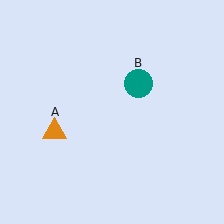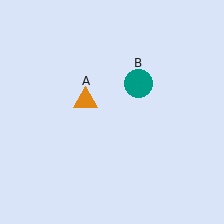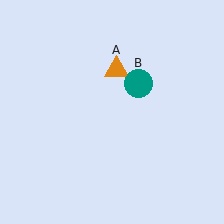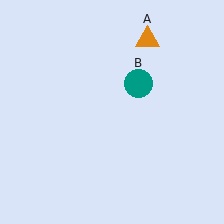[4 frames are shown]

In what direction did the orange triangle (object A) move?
The orange triangle (object A) moved up and to the right.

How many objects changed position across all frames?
1 object changed position: orange triangle (object A).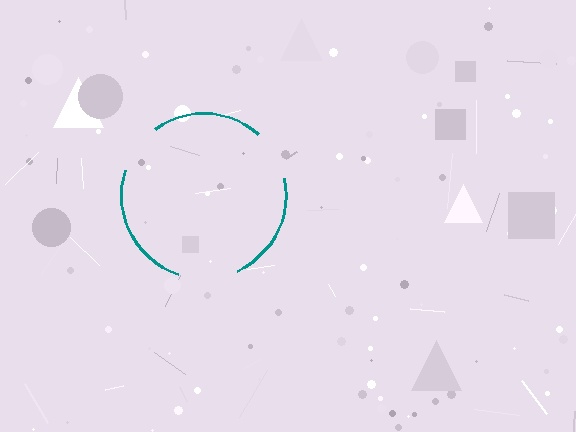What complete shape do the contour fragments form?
The contour fragments form a circle.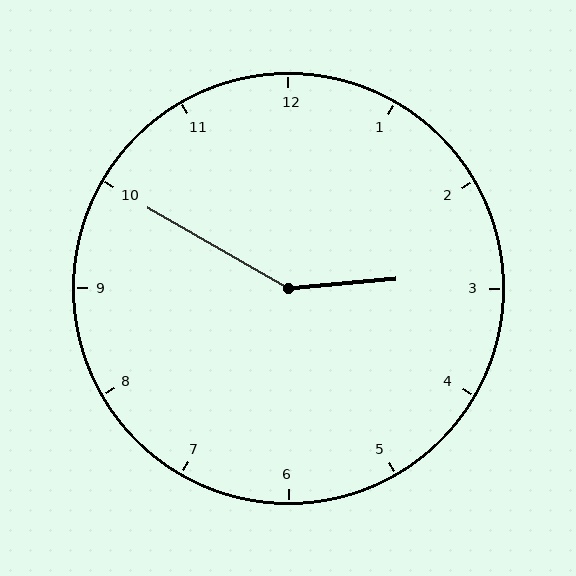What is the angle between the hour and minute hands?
Approximately 145 degrees.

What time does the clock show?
2:50.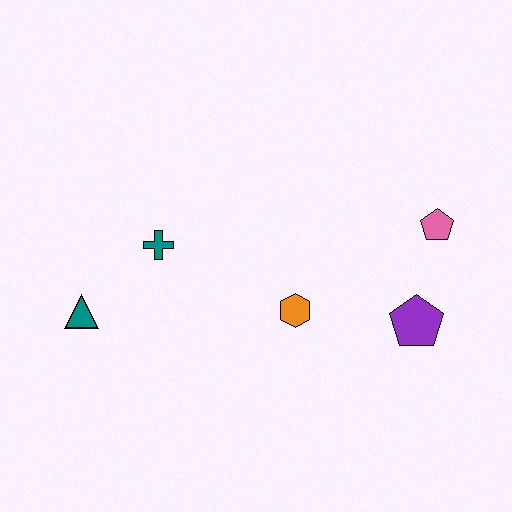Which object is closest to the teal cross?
The teal triangle is closest to the teal cross.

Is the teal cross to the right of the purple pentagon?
No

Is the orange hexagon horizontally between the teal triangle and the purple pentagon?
Yes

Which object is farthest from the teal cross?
The pink pentagon is farthest from the teal cross.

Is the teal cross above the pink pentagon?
No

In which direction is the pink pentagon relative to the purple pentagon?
The pink pentagon is above the purple pentagon.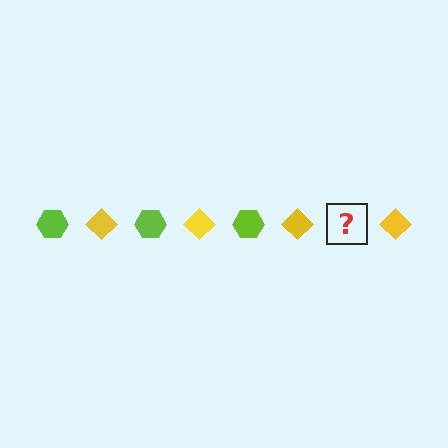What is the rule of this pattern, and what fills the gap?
The rule is that the pattern alternates between lime hexagon and yellow diamond. The gap should be filled with a lime hexagon.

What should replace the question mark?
The question mark should be replaced with a lime hexagon.